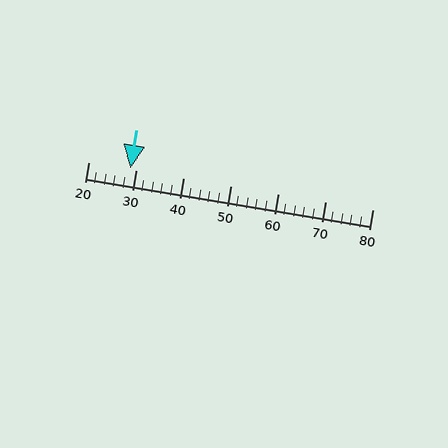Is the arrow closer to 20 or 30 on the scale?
The arrow is closer to 30.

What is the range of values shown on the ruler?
The ruler shows values from 20 to 80.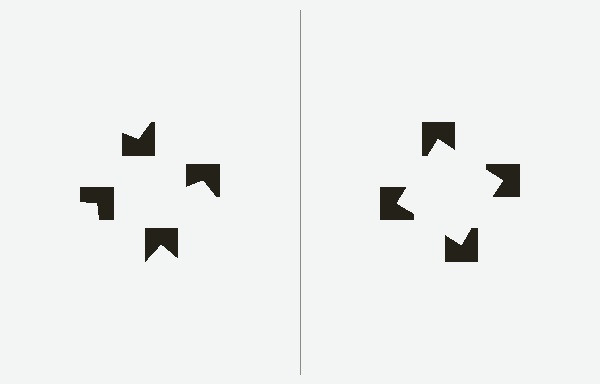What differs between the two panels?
The notched squares are positioned identically on both sides; only the wedge orientations differ. On the right they align to a square; on the left they are misaligned.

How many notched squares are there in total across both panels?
8 — 4 on each side.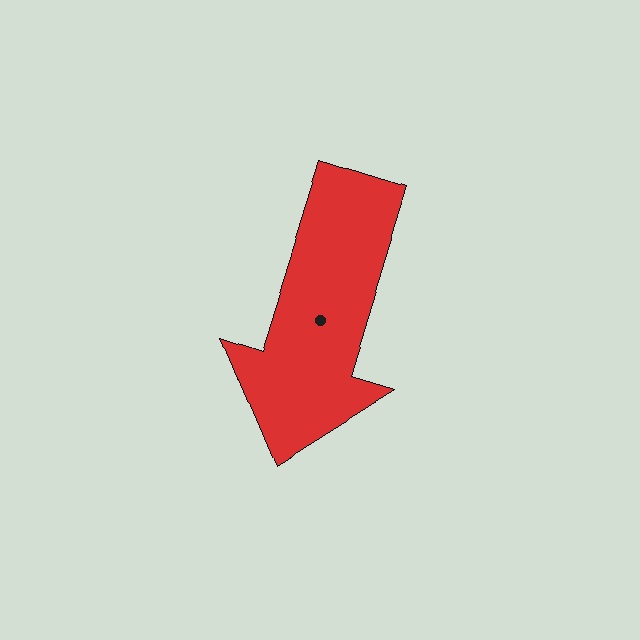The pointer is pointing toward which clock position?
Roughly 7 o'clock.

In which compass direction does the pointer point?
South.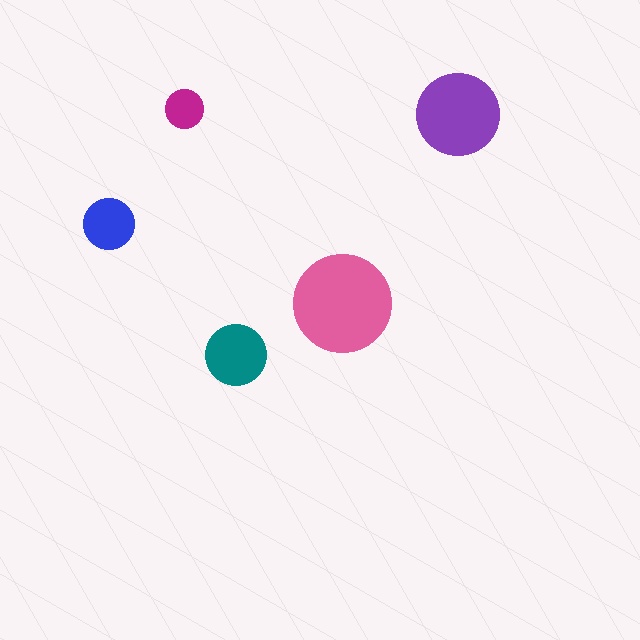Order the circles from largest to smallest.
the pink one, the purple one, the teal one, the blue one, the magenta one.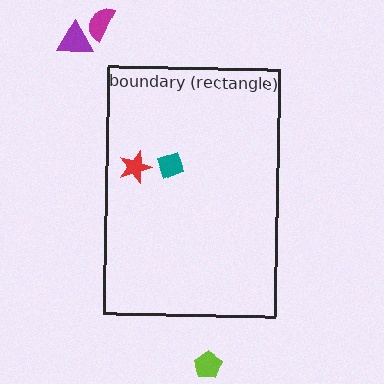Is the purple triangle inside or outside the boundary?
Outside.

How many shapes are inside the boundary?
2 inside, 3 outside.